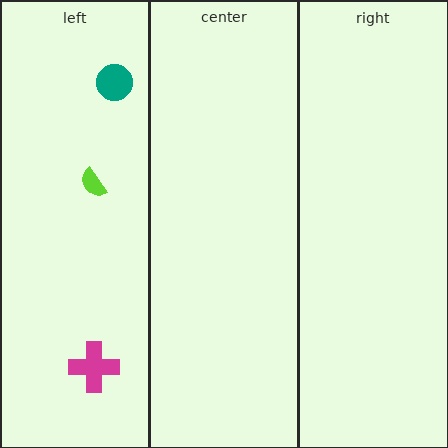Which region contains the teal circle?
The left region.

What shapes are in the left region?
The lime semicircle, the teal circle, the magenta cross.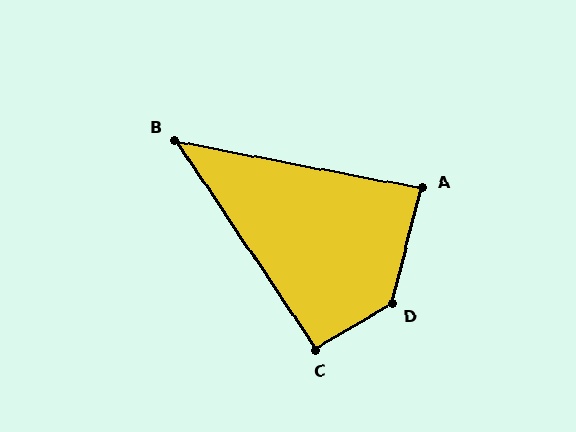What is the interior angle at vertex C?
Approximately 93 degrees (approximately right).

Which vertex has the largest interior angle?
D, at approximately 135 degrees.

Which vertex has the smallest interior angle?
B, at approximately 45 degrees.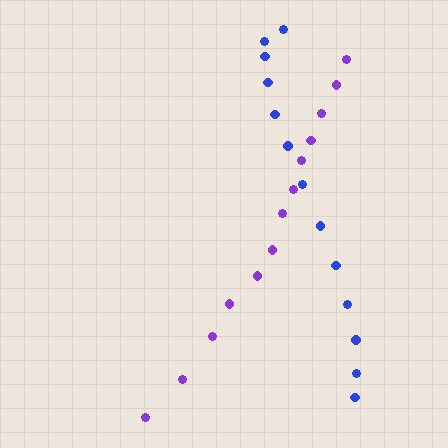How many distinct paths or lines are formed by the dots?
There are 2 distinct paths.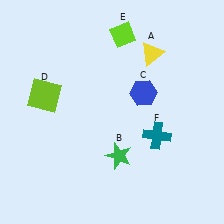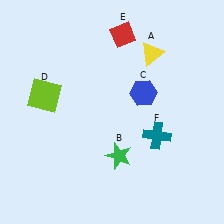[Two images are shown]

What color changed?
The diamond (E) changed from lime in Image 1 to red in Image 2.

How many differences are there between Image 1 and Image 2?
There is 1 difference between the two images.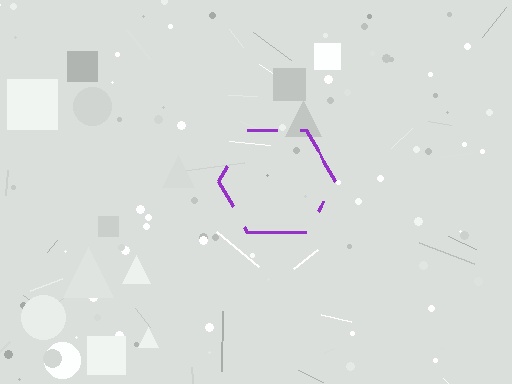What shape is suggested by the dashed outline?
The dashed outline suggests a hexagon.